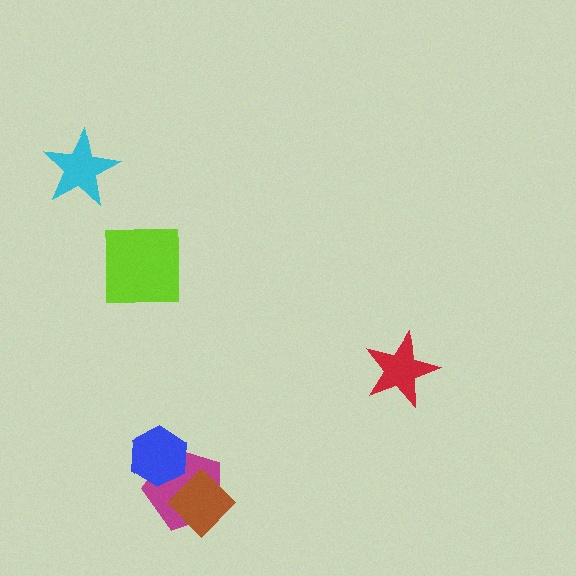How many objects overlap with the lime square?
0 objects overlap with the lime square.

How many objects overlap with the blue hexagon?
1 object overlaps with the blue hexagon.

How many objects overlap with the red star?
0 objects overlap with the red star.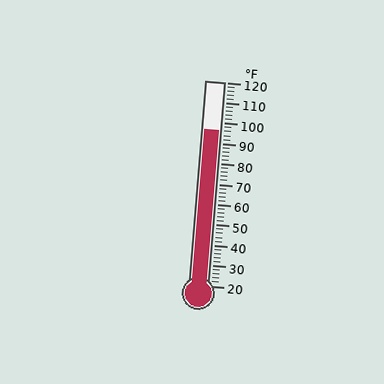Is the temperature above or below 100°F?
The temperature is below 100°F.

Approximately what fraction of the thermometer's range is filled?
The thermometer is filled to approximately 75% of its range.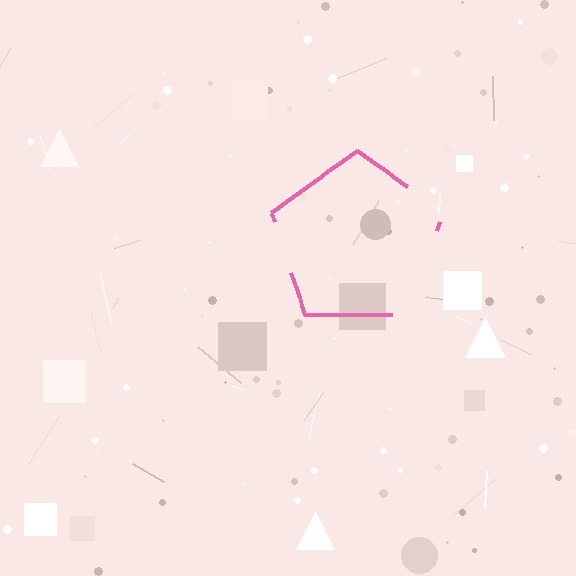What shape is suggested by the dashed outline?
The dashed outline suggests a pentagon.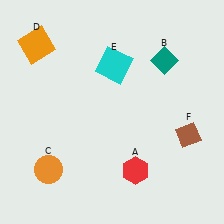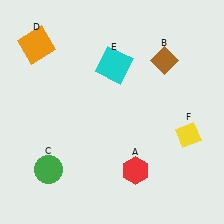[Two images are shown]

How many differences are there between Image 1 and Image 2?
There are 3 differences between the two images.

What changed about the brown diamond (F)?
In Image 1, F is brown. In Image 2, it changed to yellow.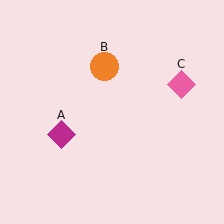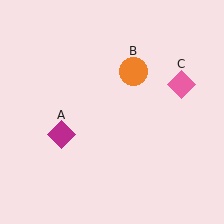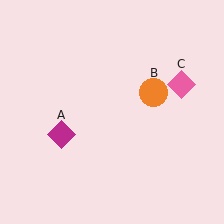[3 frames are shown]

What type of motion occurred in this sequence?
The orange circle (object B) rotated clockwise around the center of the scene.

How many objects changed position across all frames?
1 object changed position: orange circle (object B).